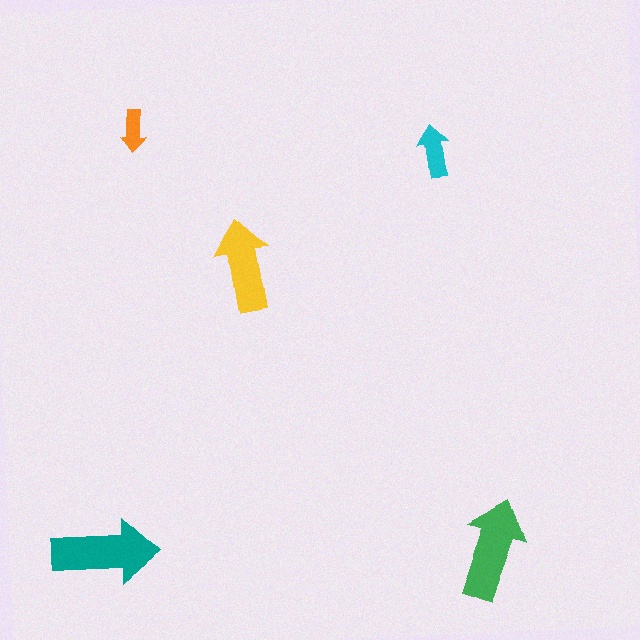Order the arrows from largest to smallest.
the teal one, the green one, the yellow one, the cyan one, the orange one.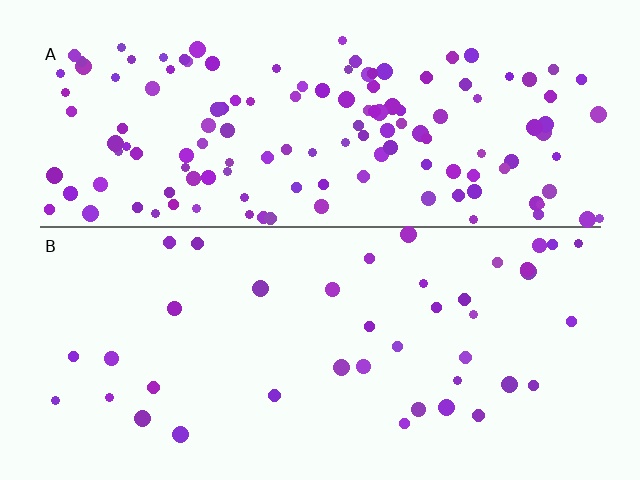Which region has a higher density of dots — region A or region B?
A (the top).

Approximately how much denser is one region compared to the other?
Approximately 3.4× — region A over region B.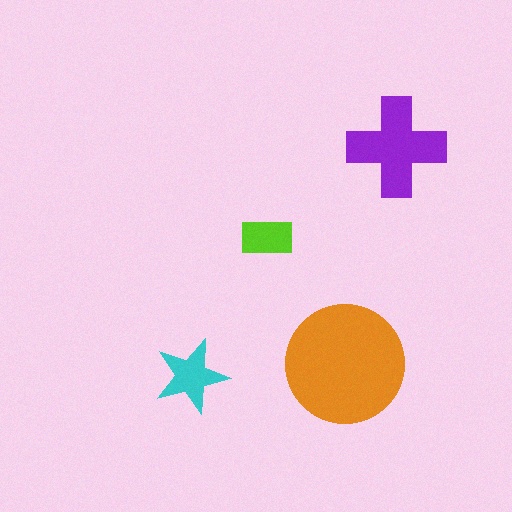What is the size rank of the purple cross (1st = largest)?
2nd.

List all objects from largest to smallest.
The orange circle, the purple cross, the cyan star, the lime rectangle.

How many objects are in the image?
There are 4 objects in the image.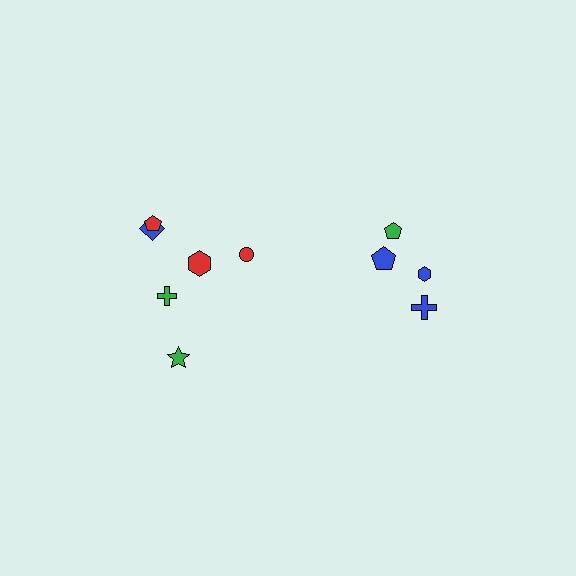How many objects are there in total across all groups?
There are 10 objects.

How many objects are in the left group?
There are 6 objects.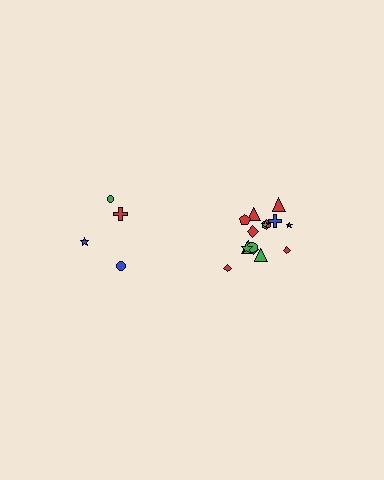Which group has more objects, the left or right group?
The right group.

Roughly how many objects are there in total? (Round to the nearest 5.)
Roughly 20 objects in total.